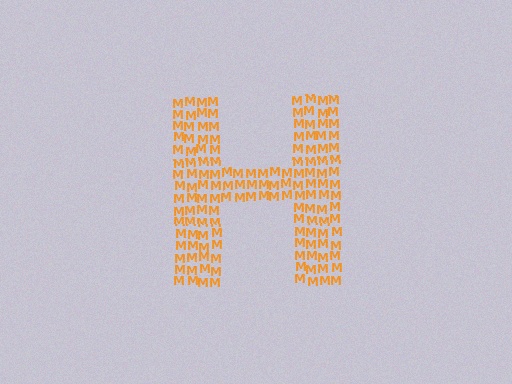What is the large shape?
The large shape is the letter H.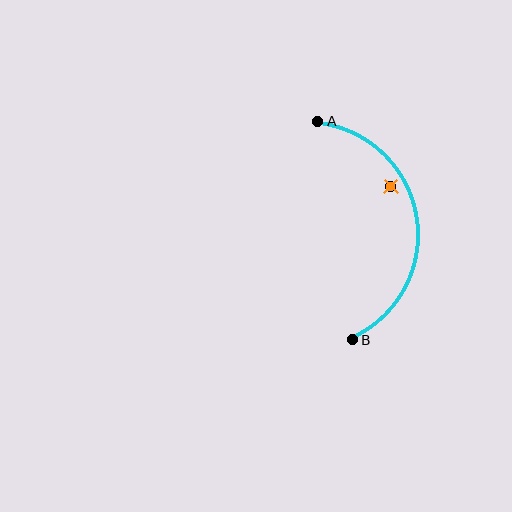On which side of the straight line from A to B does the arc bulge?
The arc bulges to the right of the straight line connecting A and B.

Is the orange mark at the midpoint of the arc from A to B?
No — the orange mark does not lie on the arc at all. It sits slightly inside the curve.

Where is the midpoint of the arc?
The arc midpoint is the point on the curve farthest from the straight line joining A and B. It sits to the right of that line.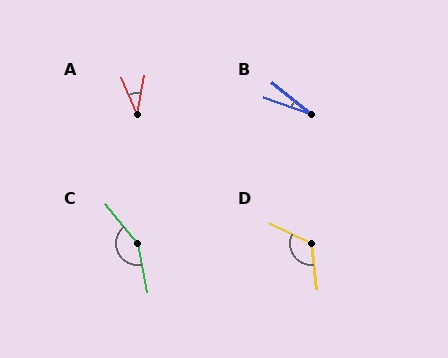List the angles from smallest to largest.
B (20°), A (35°), D (122°), C (151°).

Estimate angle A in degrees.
Approximately 35 degrees.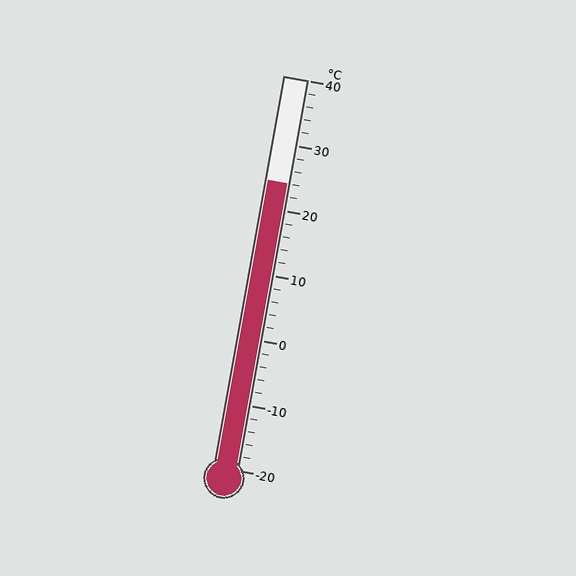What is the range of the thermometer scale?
The thermometer scale ranges from -20°C to 40°C.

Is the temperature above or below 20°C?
The temperature is above 20°C.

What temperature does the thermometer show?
The thermometer shows approximately 24°C.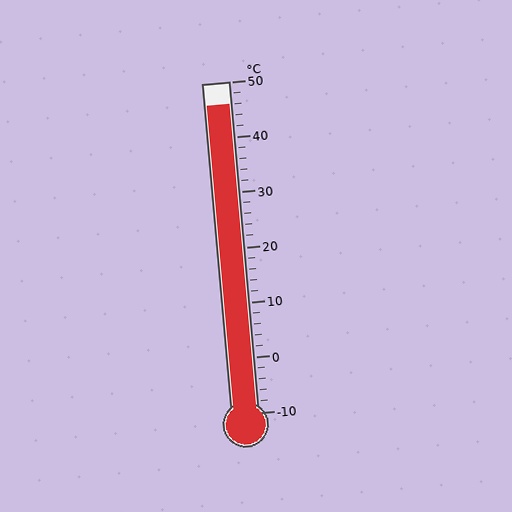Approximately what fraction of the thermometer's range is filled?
The thermometer is filled to approximately 95% of its range.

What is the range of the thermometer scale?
The thermometer scale ranges from -10°C to 50°C.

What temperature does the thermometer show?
The thermometer shows approximately 46°C.